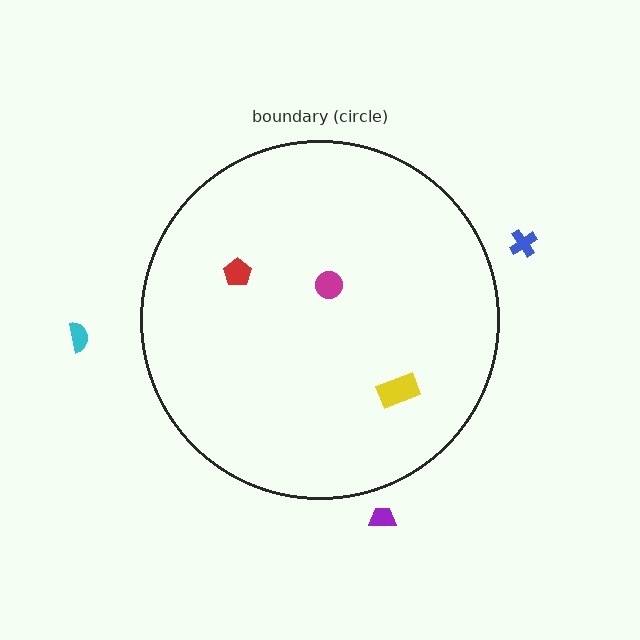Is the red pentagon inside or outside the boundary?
Inside.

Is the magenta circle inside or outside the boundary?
Inside.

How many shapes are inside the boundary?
3 inside, 3 outside.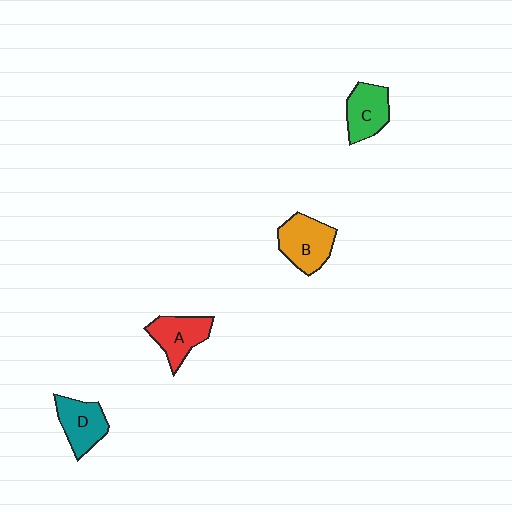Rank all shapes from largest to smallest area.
From largest to smallest: B (orange), A (red), D (teal), C (green).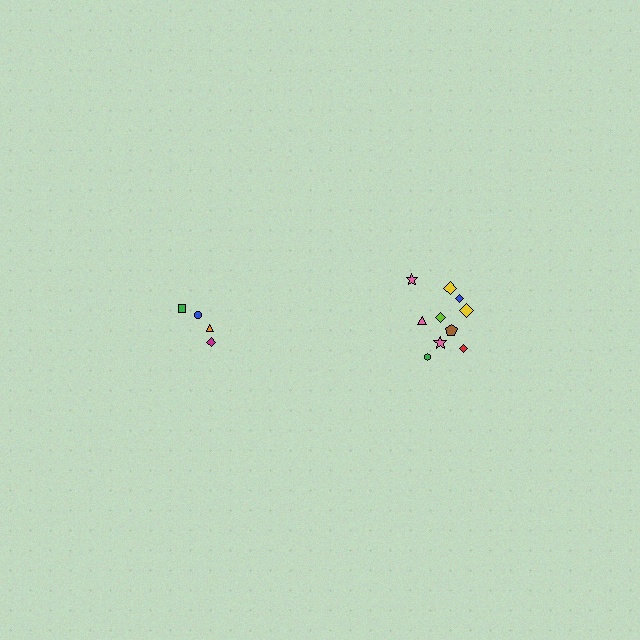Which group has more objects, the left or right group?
The right group.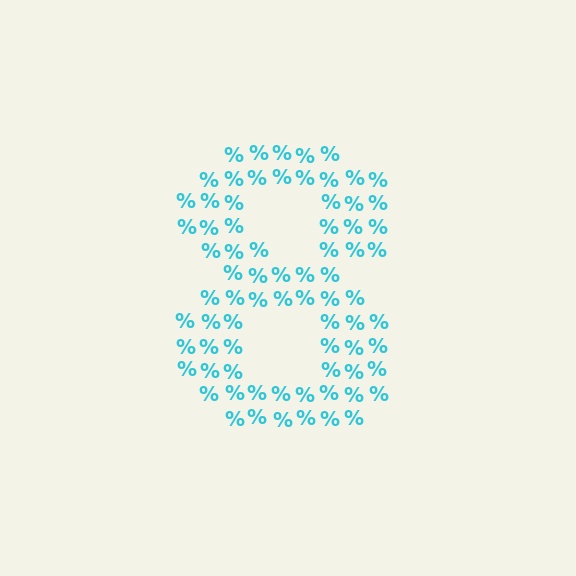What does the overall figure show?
The overall figure shows the digit 8.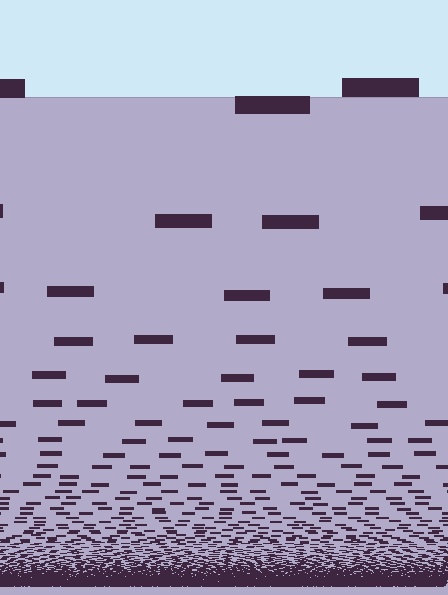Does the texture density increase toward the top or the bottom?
Density increases toward the bottom.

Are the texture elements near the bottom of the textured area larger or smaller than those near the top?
Smaller. The gradient is inverted — elements near the bottom are smaller and denser.